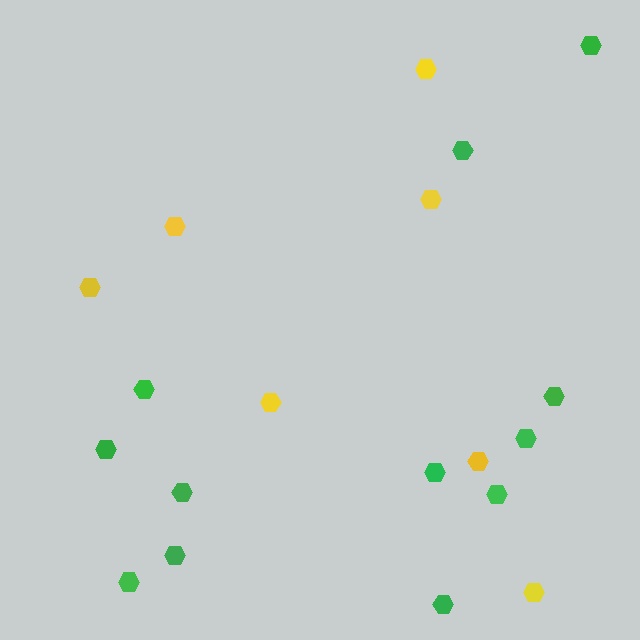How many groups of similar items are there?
There are 2 groups: one group of green hexagons (12) and one group of yellow hexagons (7).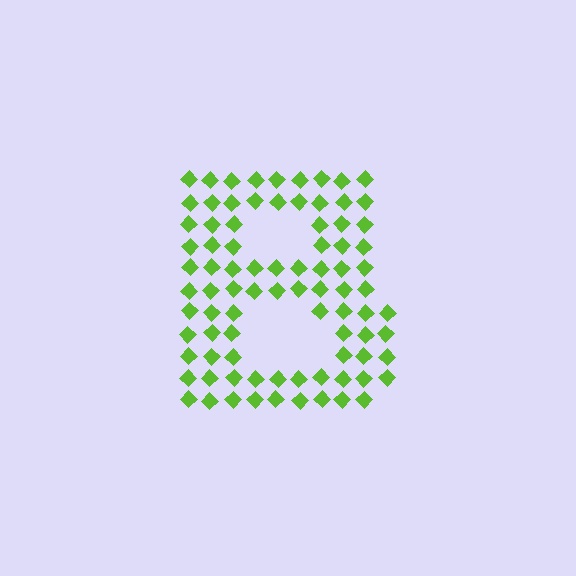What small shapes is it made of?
It is made of small diamonds.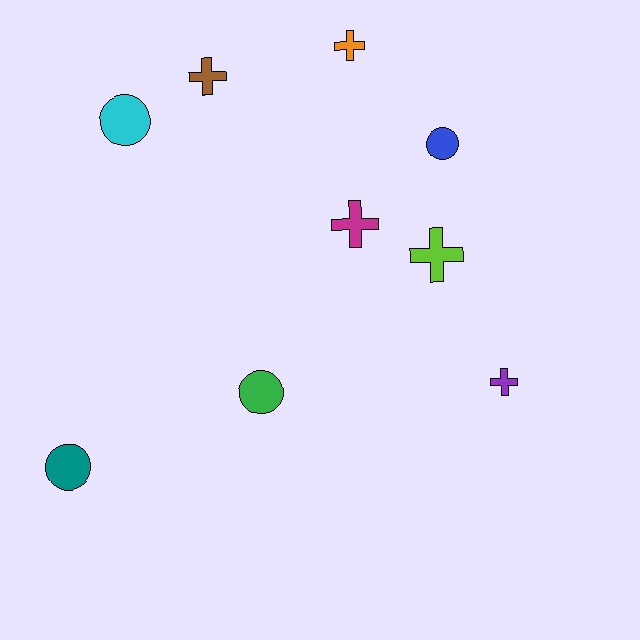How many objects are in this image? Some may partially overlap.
There are 9 objects.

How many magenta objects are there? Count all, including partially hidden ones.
There is 1 magenta object.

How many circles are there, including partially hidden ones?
There are 4 circles.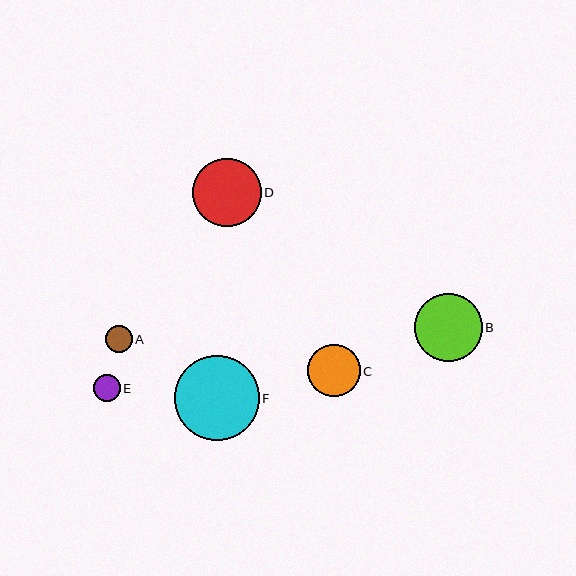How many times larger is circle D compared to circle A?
Circle D is approximately 2.5 times the size of circle A.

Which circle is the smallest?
Circle E is the smallest with a size of approximately 27 pixels.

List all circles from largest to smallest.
From largest to smallest: F, D, B, C, A, E.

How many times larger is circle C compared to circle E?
Circle C is approximately 1.9 times the size of circle E.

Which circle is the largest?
Circle F is the largest with a size of approximately 84 pixels.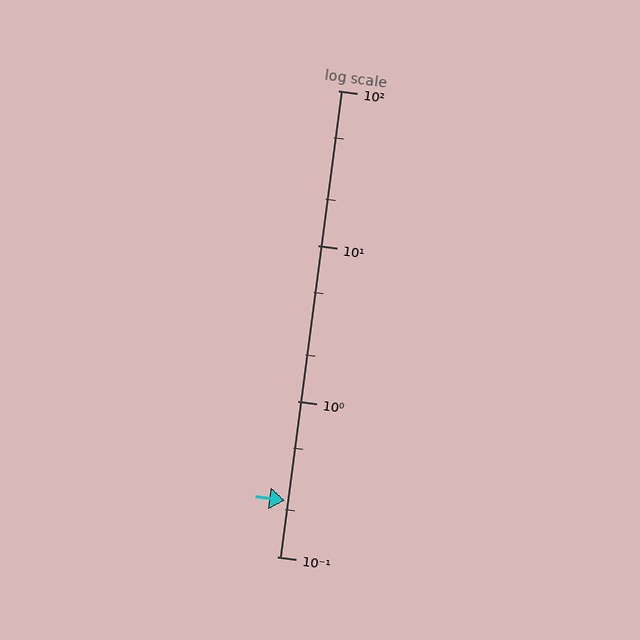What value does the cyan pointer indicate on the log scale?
The pointer indicates approximately 0.23.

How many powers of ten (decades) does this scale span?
The scale spans 3 decades, from 0.1 to 100.